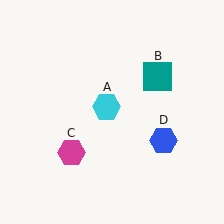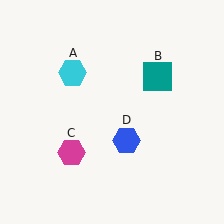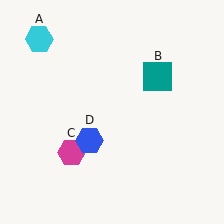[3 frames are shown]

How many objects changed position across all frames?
2 objects changed position: cyan hexagon (object A), blue hexagon (object D).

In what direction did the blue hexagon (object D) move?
The blue hexagon (object D) moved left.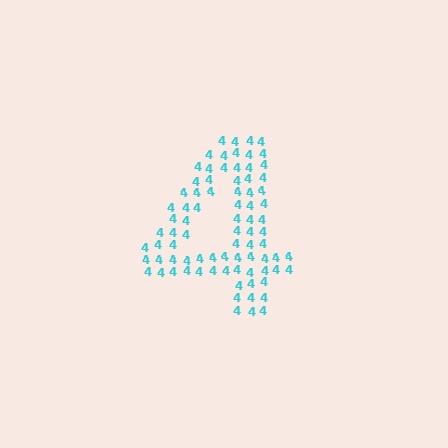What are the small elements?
The small elements are digit 4's.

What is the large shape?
The large shape is the digit 4.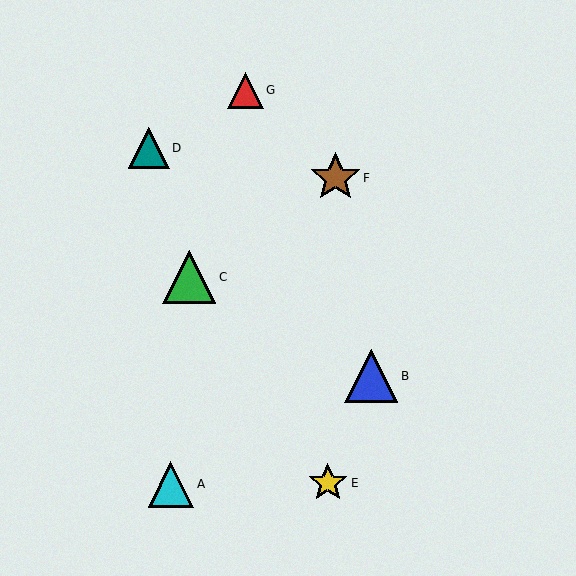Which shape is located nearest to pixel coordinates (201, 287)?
The green triangle (labeled C) at (189, 277) is nearest to that location.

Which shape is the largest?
The green triangle (labeled C) is the largest.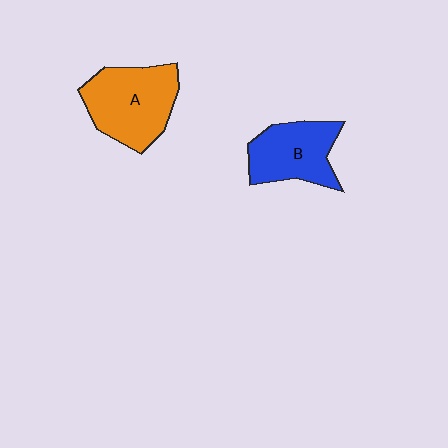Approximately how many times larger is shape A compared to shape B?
Approximately 1.3 times.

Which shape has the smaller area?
Shape B (blue).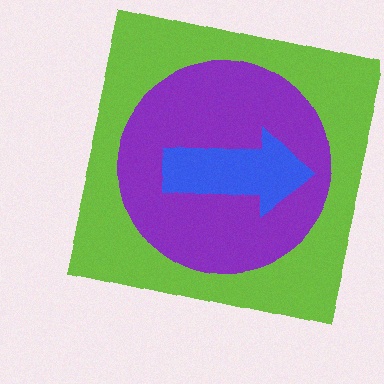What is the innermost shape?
The blue arrow.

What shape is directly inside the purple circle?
The blue arrow.